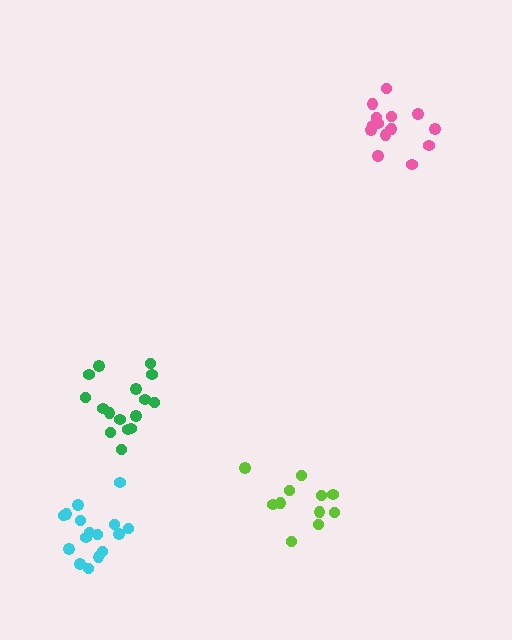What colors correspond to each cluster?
The clusters are colored: cyan, green, pink, lime.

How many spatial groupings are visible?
There are 4 spatial groupings.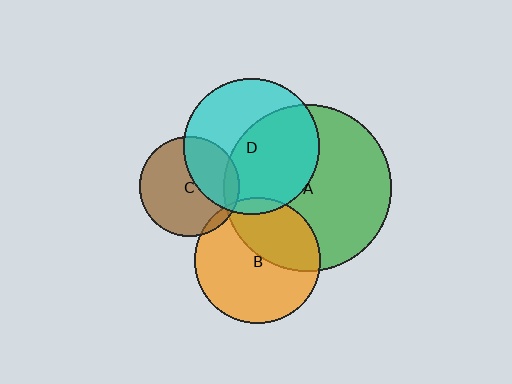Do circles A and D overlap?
Yes.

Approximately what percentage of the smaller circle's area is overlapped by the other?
Approximately 55%.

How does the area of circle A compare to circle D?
Approximately 1.5 times.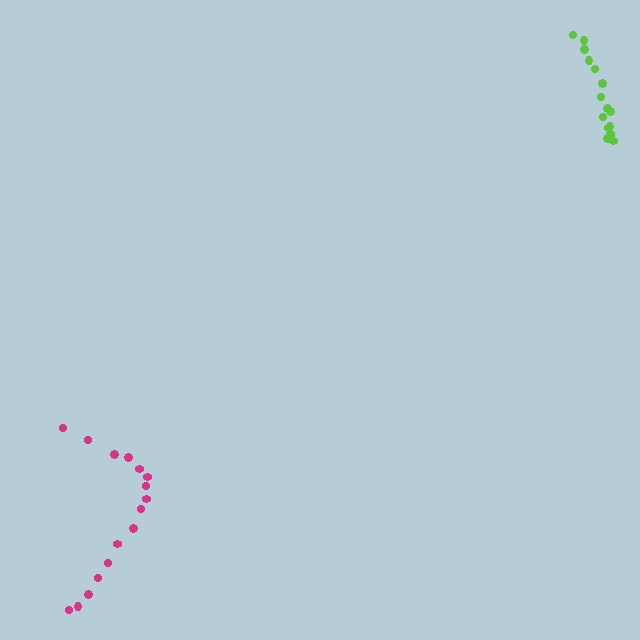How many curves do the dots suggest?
There are 2 distinct paths.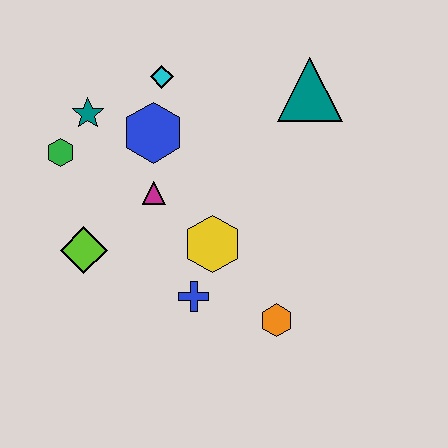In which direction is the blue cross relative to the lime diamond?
The blue cross is to the right of the lime diamond.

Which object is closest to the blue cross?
The yellow hexagon is closest to the blue cross.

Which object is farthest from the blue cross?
The teal triangle is farthest from the blue cross.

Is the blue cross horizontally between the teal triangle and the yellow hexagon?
No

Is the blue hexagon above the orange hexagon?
Yes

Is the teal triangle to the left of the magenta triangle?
No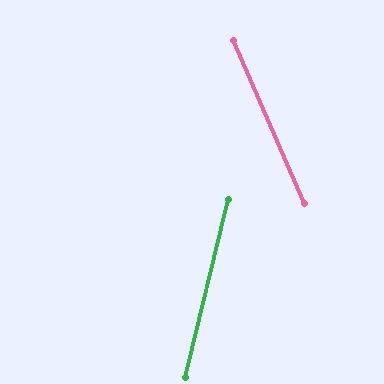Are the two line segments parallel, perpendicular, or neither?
Neither parallel nor perpendicular — they differ by about 37°.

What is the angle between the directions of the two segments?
Approximately 37 degrees.